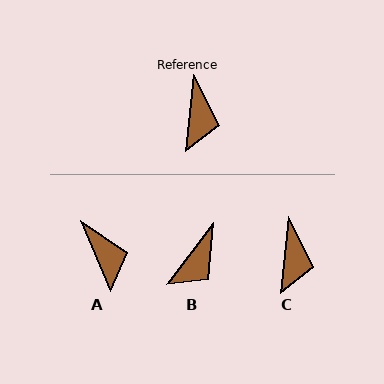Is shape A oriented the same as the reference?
No, it is off by about 29 degrees.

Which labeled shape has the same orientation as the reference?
C.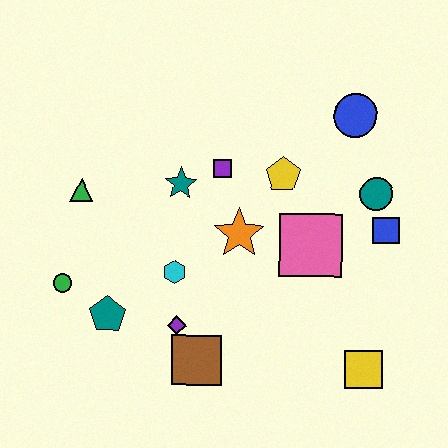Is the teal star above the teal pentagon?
Yes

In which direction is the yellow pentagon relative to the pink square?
The yellow pentagon is above the pink square.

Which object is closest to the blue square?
The teal circle is closest to the blue square.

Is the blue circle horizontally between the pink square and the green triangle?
No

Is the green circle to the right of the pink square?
No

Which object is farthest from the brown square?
The blue circle is farthest from the brown square.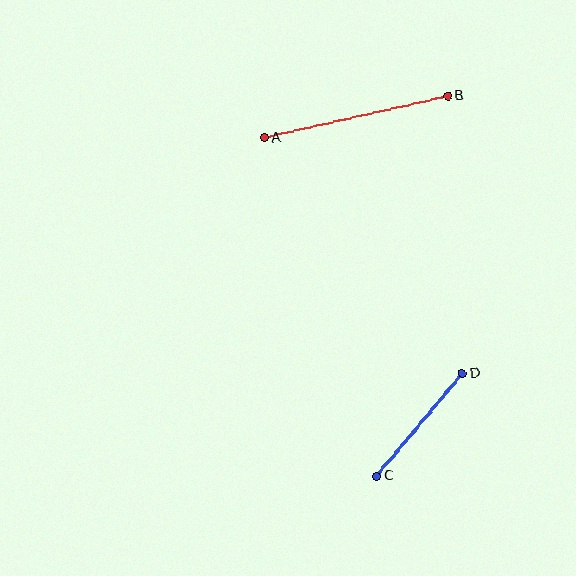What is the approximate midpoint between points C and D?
The midpoint is at approximately (419, 425) pixels.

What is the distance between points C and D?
The distance is approximately 134 pixels.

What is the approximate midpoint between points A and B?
The midpoint is at approximately (356, 117) pixels.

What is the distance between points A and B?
The distance is approximately 188 pixels.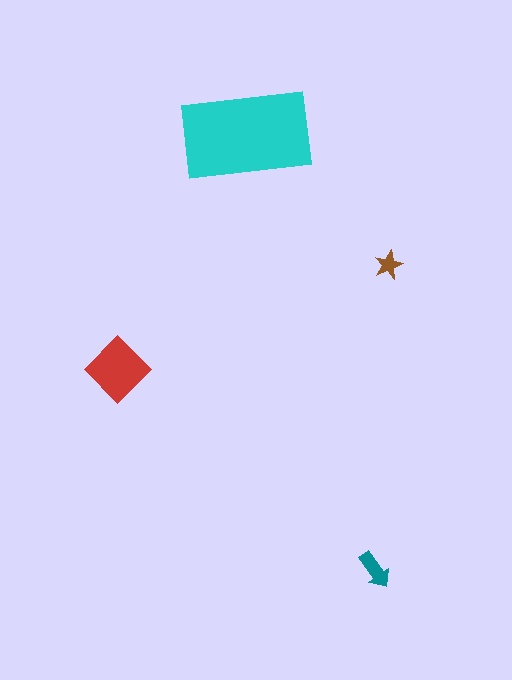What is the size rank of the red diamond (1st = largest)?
2nd.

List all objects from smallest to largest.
The brown star, the teal arrow, the red diamond, the cyan rectangle.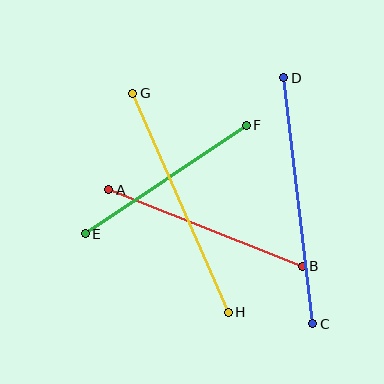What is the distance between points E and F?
The distance is approximately 194 pixels.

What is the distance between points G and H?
The distance is approximately 239 pixels.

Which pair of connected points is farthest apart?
Points C and D are farthest apart.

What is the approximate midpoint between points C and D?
The midpoint is at approximately (298, 201) pixels.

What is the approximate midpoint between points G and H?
The midpoint is at approximately (180, 203) pixels.